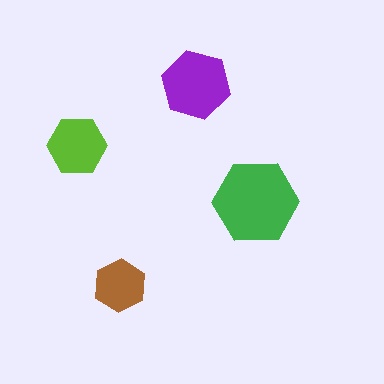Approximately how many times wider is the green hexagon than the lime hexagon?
About 1.5 times wider.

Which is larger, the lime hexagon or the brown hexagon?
The lime one.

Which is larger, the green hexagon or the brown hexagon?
The green one.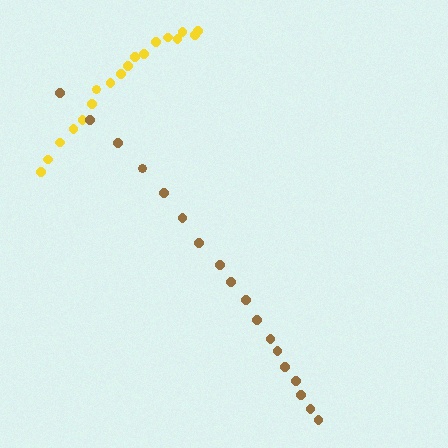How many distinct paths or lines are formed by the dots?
There are 2 distinct paths.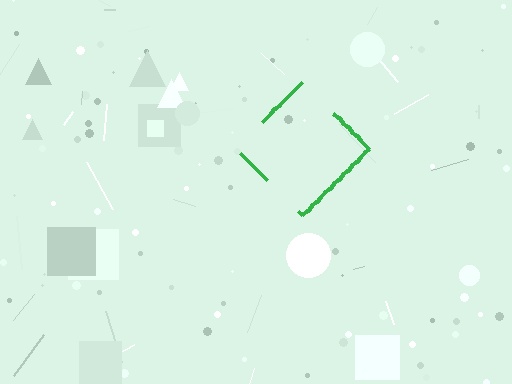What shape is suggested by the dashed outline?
The dashed outline suggests a diamond.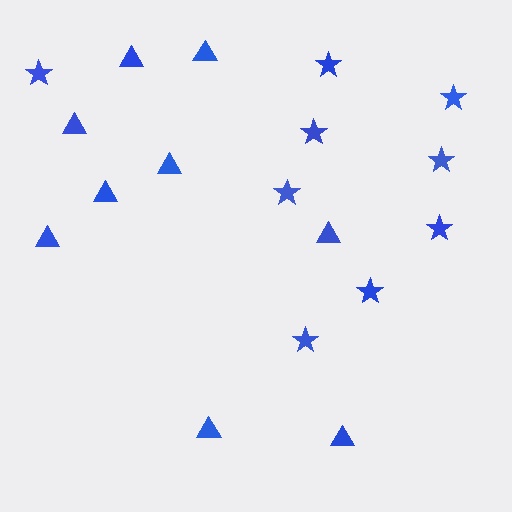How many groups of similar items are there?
There are 2 groups: one group of triangles (9) and one group of stars (9).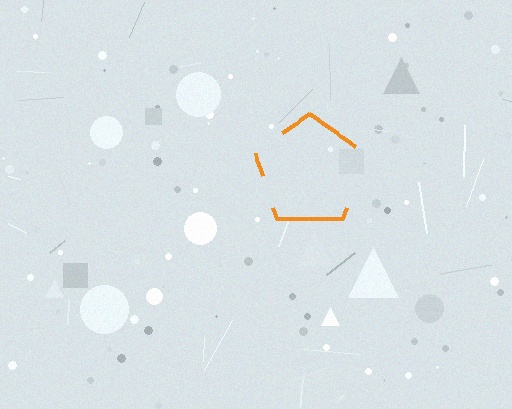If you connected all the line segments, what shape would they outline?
They would outline a pentagon.